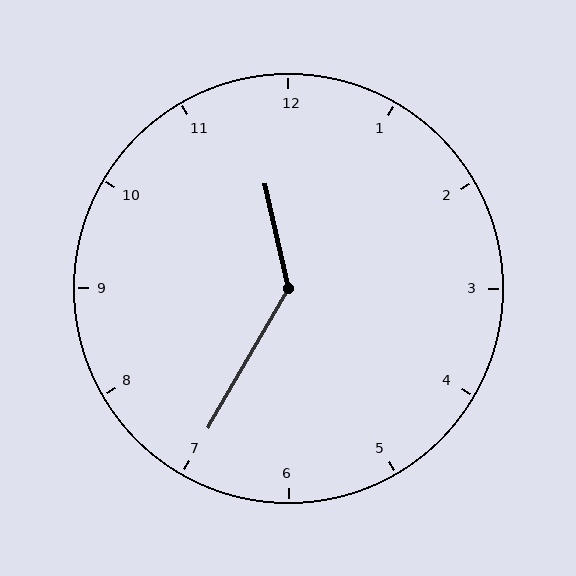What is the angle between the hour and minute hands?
Approximately 138 degrees.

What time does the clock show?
11:35.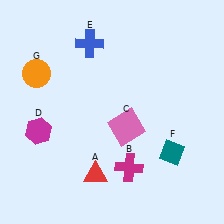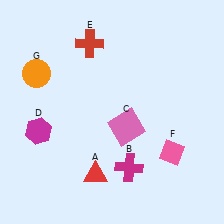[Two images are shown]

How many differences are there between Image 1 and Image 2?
There are 2 differences between the two images.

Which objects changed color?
E changed from blue to red. F changed from teal to pink.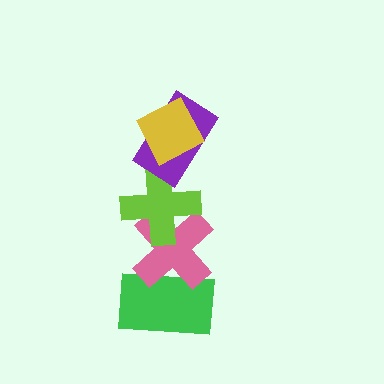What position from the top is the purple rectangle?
The purple rectangle is 2nd from the top.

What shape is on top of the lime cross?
The purple rectangle is on top of the lime cross.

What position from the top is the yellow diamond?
The yellow diamond is 1st from the top.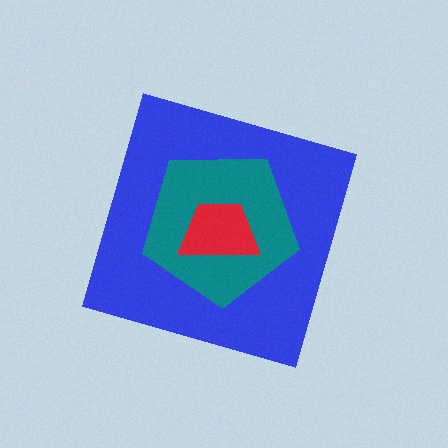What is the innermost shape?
The red trapezoid.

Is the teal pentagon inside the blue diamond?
Yes.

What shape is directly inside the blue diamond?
The teal pentagon.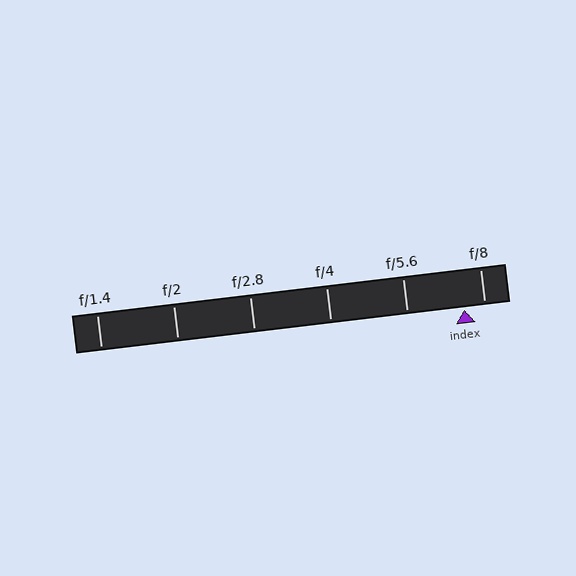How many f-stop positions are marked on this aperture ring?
There are 6 f-stop positions marked.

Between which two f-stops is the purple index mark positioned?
The index mark is between f/5.6 and f/8.